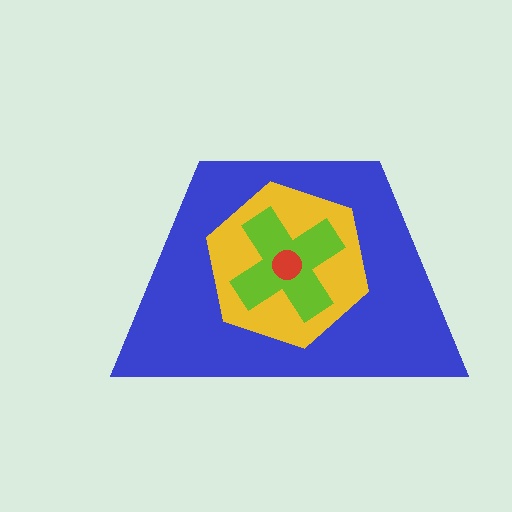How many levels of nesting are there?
4.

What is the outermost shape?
The blue trapezoid.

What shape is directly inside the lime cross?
The red circle.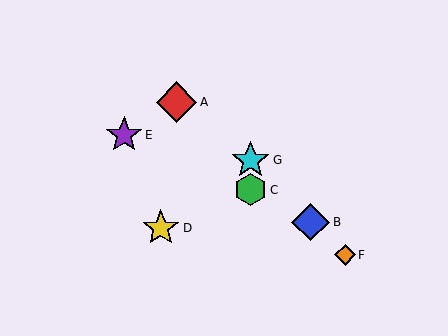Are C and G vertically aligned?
Yes, both are at x≈251.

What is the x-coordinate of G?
Object G is at x≈251.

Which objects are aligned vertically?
Objects C, G are aligned vertically.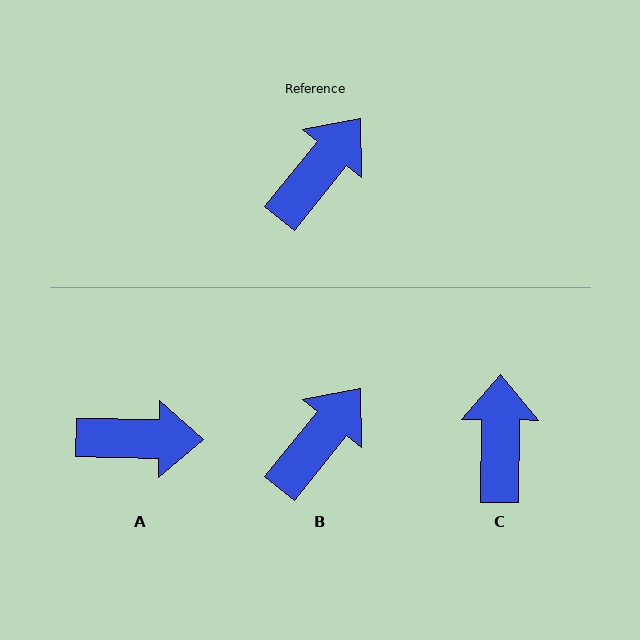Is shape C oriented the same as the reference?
No, it is off by about 38 degrees.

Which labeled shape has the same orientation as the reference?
B.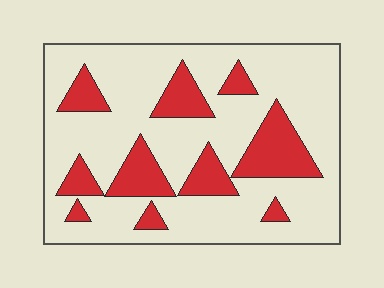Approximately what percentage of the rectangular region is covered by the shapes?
Approximately 25%.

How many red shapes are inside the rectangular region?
10.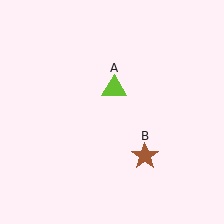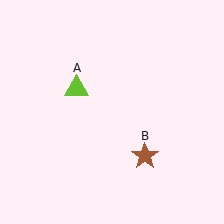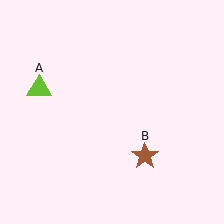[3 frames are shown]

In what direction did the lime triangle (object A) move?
The lime triangle (object A) moved left.